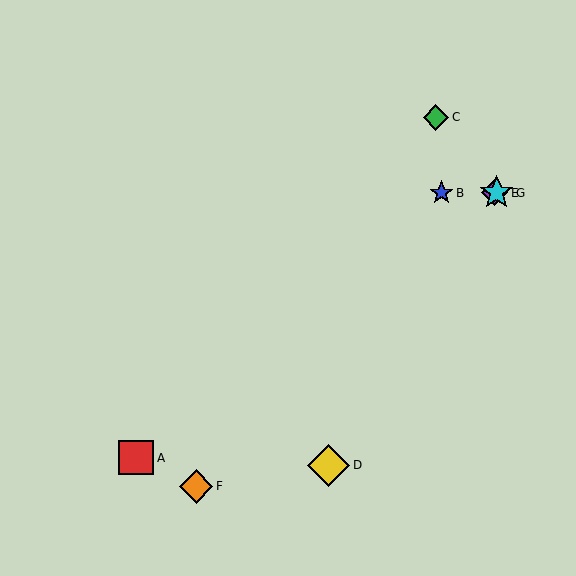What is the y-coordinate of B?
Object B is at y≈193.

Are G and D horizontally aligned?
No, G is at y≈193 and D is at y≈465.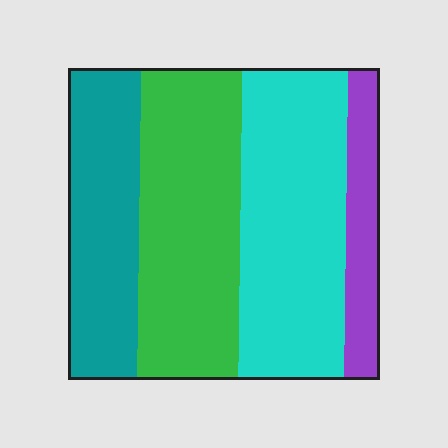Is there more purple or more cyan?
Cyan.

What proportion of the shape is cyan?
Cyan covers 34% of the shape.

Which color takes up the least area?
Purple, at roughly 10%.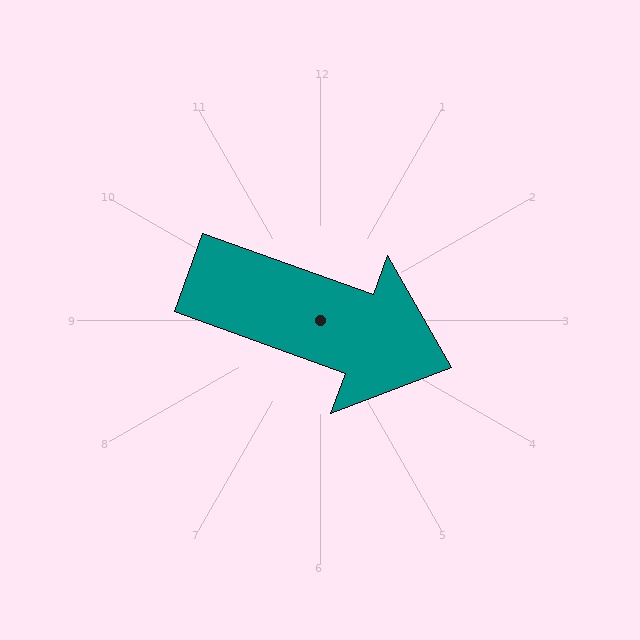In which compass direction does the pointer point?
East.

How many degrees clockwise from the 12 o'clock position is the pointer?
Approximately 110 degrees.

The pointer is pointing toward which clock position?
Roughly 4 o'clock.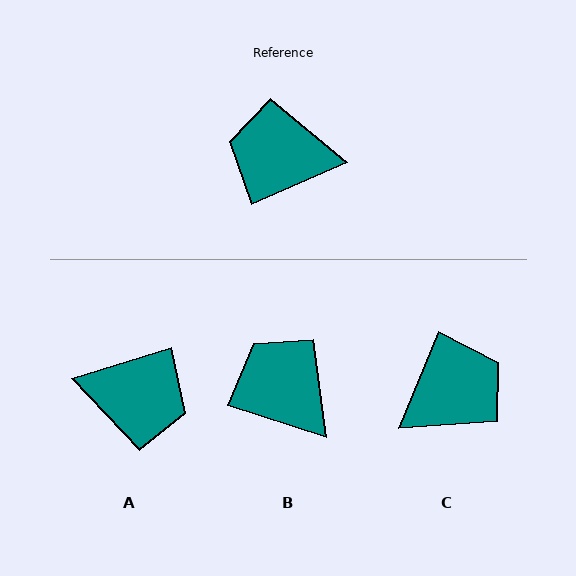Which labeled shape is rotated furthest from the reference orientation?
A, about 173 degrees away.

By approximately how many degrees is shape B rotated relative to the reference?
Approximately 42 degrees clockwise.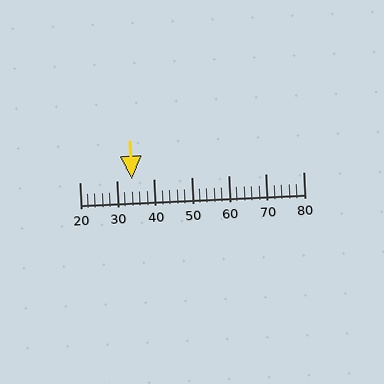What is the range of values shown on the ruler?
The ruler shows values from 20 to 80.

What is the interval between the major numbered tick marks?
The major tick marks are spaced 10 units apart.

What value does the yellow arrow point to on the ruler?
The yellow arrow points to approximately 34.